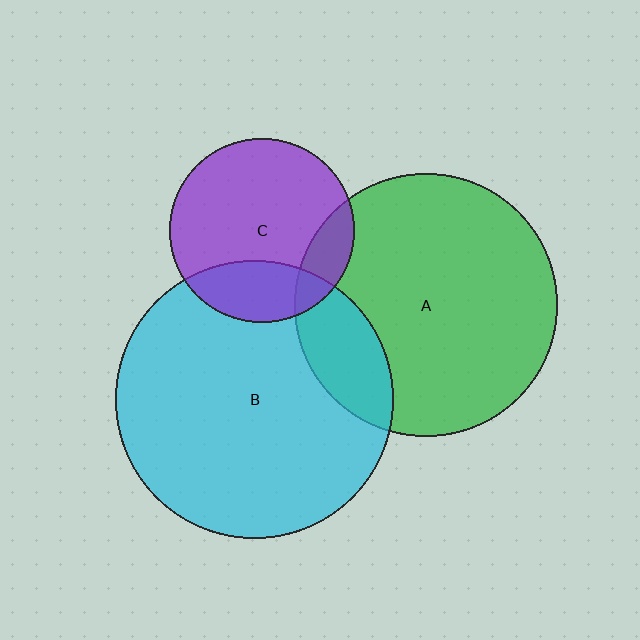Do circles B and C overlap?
Yes.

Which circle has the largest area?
Circle B (cyan).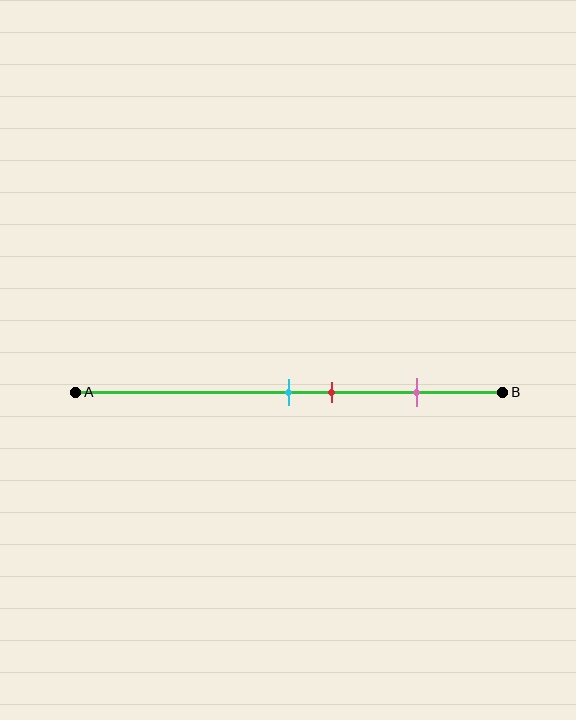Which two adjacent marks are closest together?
The cyan and red marks are the closest adjacent pair.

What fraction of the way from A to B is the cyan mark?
The cyan mark is approximately 50% (0.5) of the way from A to B.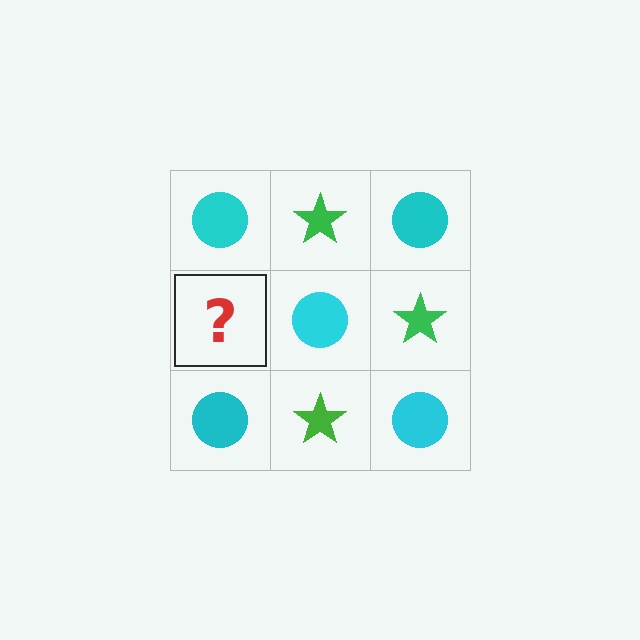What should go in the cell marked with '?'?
The missing cell should contain a green star.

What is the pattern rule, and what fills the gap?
The rule is that it alternates cyan circle and green star in a checkerboard pattern. The gap should be filled with a green star.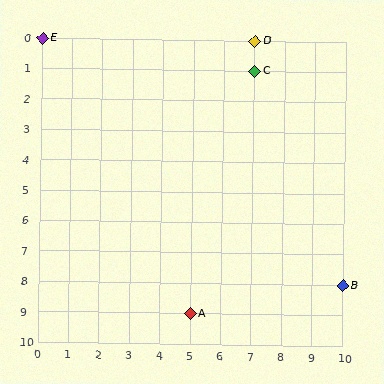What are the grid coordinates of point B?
Point B is at grid coordinates (10, 8).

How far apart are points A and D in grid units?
Points A and D are 2 columns and 9 rows apart (about 9.2 grid units diagonally).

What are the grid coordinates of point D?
Point D is at grid coordinates (7, 0).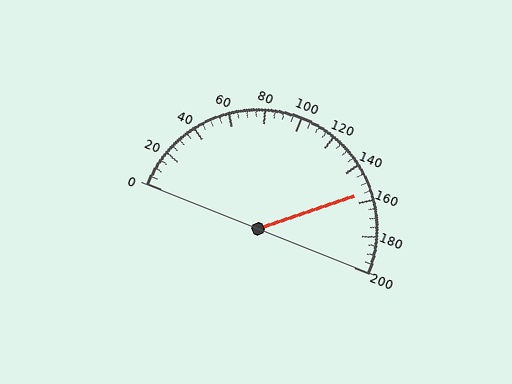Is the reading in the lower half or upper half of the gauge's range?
The reading is in the upper half of the range (0 to 200).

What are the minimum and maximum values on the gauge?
The gauge ranges from 0 to 200.